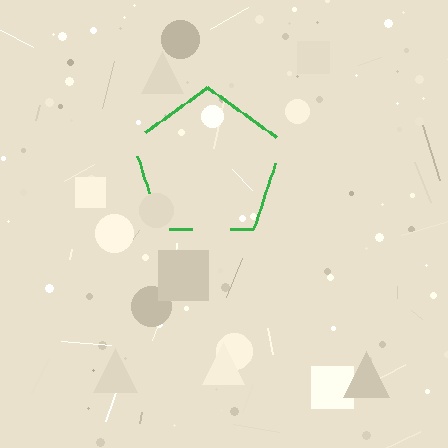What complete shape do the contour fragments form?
The contour fragments form a pentagon.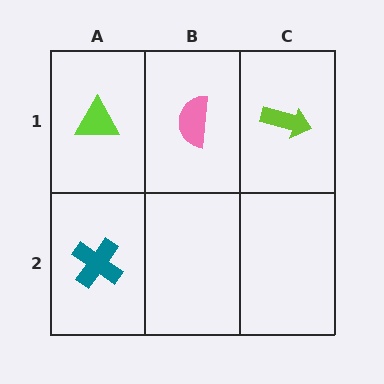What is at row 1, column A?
A lime triangle.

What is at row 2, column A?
A teal cross.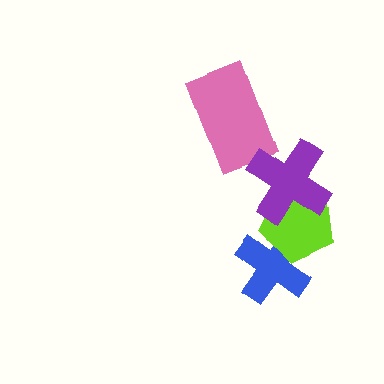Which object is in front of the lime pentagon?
The purple cross is in front of the lime pentagon.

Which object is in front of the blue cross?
The lime pentagon is in front of the blue cross.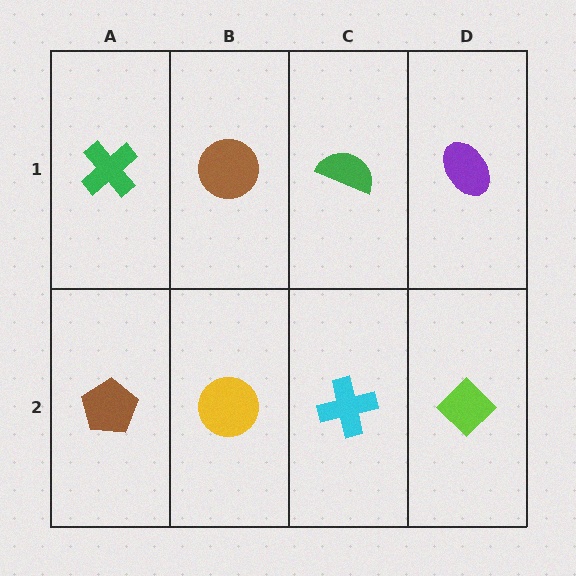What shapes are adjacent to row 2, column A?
A green cross (row 1, column A), a yellow circle (row 2, column B).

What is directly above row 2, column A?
A green cross.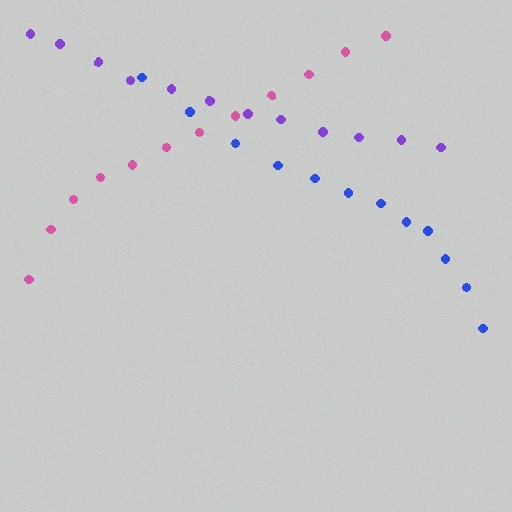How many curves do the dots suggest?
There are 3 distinct paths.